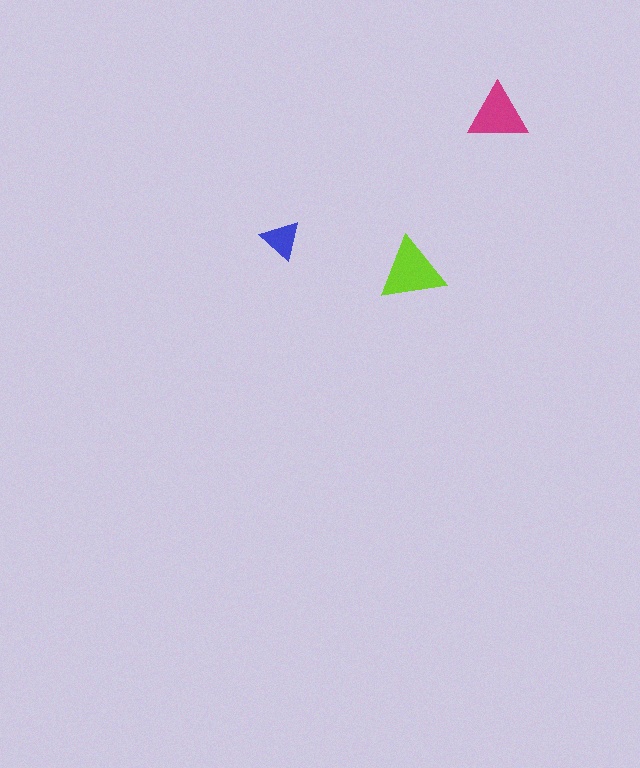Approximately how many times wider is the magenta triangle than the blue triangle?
About 1.5 times wider.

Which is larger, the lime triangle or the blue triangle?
The lime one.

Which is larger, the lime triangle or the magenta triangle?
The lime one.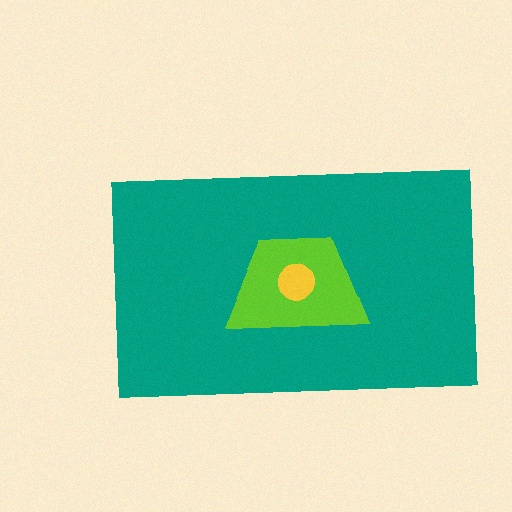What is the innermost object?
The yellow circle.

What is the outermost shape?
The teal rectangle.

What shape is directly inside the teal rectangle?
The lime trapezoid.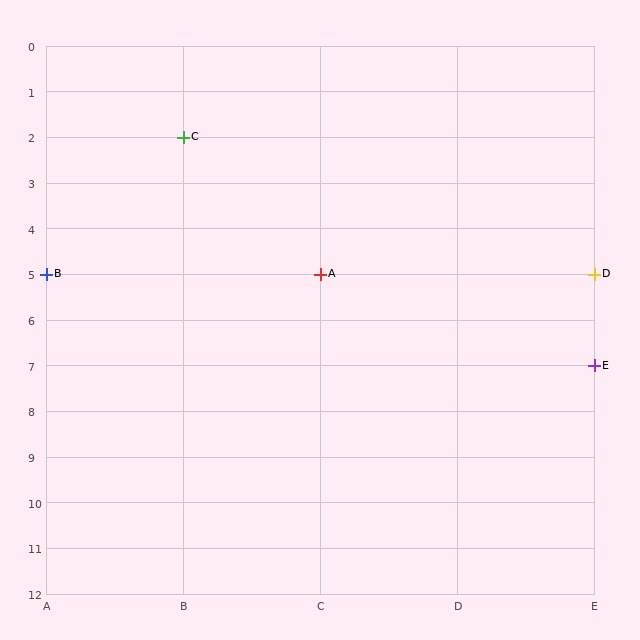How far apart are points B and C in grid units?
Points B and C are 1 column and 3 rows apart (about 3.2 grid units diagonally).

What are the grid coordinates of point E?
Point E is at grid coordinates (E, 7).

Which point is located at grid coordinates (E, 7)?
Point E is at (E, 7).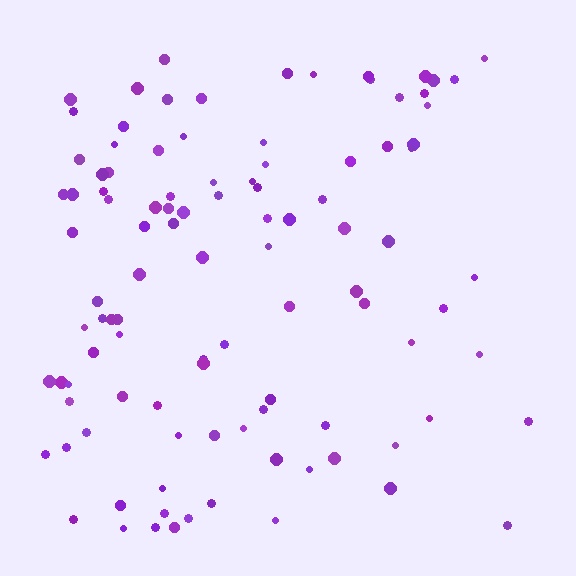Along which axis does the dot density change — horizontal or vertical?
Horizontal.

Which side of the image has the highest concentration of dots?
The left.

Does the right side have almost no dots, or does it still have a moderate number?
Still a moderate number, just noticeably fewer than the left.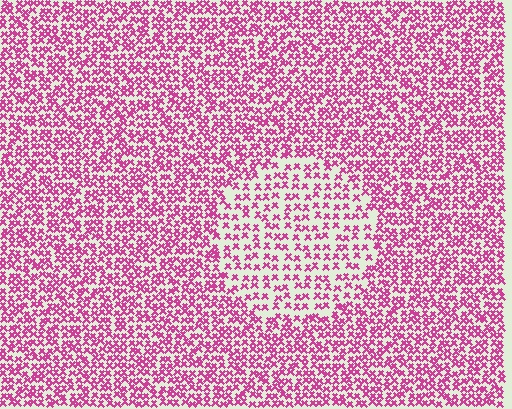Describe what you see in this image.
The image contains small magenta elements arranged at two different densities. A circle-shaped region is visible where the elements are less densely packed than the surrounding area.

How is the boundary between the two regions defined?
The boundary is defined by a change in element density (approximately 1.8x ratio). All elements are the same color, size, and shape.